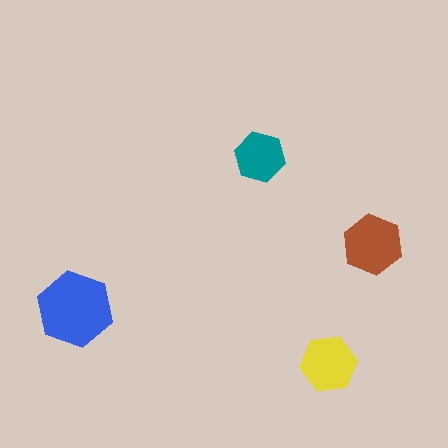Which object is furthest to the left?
The blue hexagon is leftmost.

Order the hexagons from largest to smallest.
the blue one, the brown one, the yellow one, the teal one.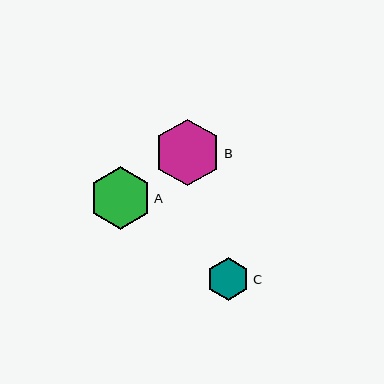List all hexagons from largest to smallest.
From largest to smallest: B, A, C.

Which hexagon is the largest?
Hexagon B is the largest with a size of approximately 67 pixels.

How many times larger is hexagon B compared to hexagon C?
Hexagon B is approximately 1.6 times the size of hexagon C.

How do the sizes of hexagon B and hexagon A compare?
Hexagon B and hexagon A are approximately the same size.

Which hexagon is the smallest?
Hexagon C is the smallest with a size of approximately 43 pixels.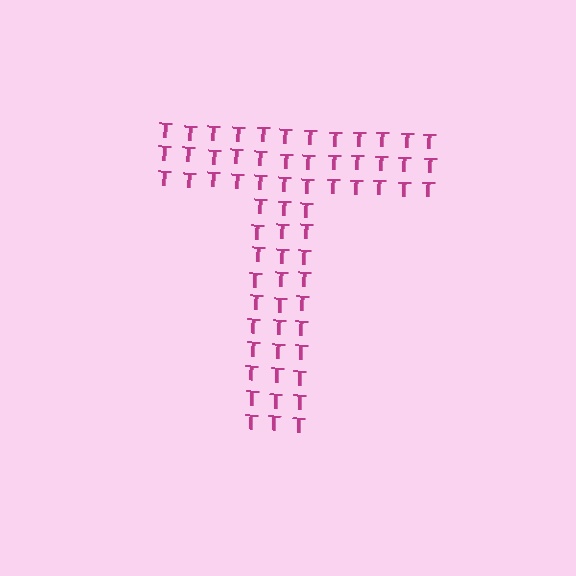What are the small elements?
The small elements are letter T's.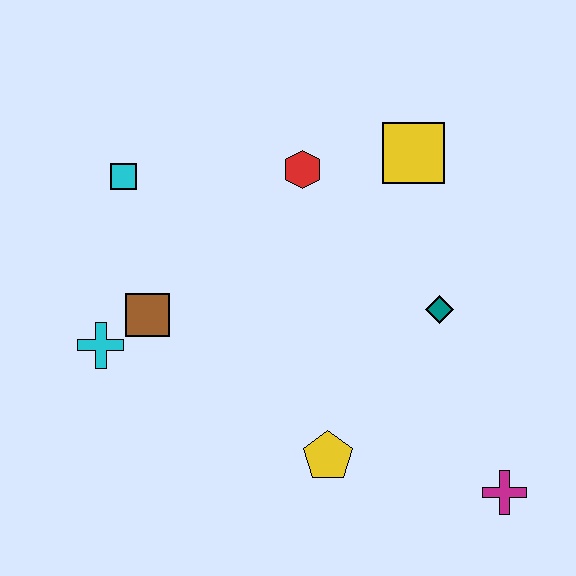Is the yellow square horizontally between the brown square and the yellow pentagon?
No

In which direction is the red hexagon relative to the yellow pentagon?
The red hexagon is above the yellow pentagon.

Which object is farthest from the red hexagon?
The magenta cross is farthest from the red hexagon.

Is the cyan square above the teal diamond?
Yes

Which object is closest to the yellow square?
The red hexagon is closest to the yellow square.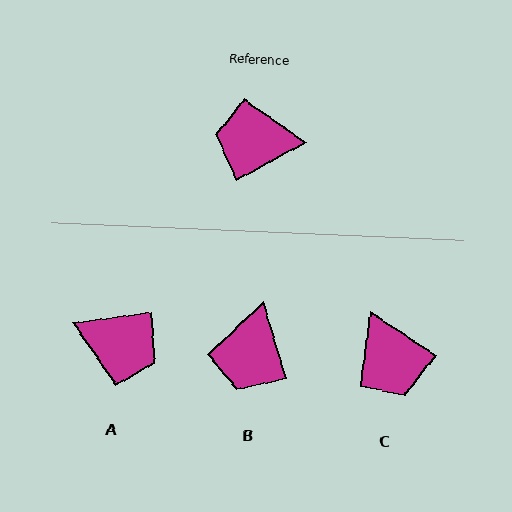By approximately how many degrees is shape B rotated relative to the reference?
Approximately 79 degrees counter-clockwise.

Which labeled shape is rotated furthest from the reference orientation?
A, about 159 degrees away.